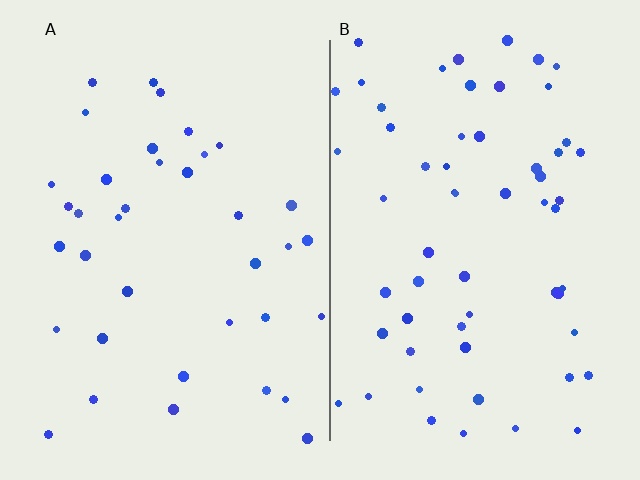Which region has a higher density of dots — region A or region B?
B (the right).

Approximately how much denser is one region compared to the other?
Approximately 1.6× — region B over region A.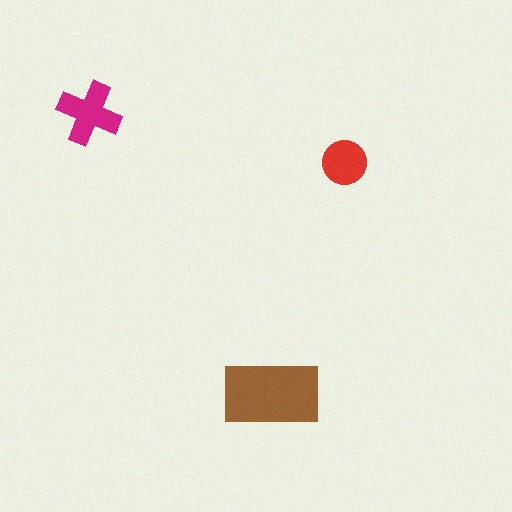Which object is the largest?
The brown rectangle.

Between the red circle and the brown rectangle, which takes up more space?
The brown rectangle.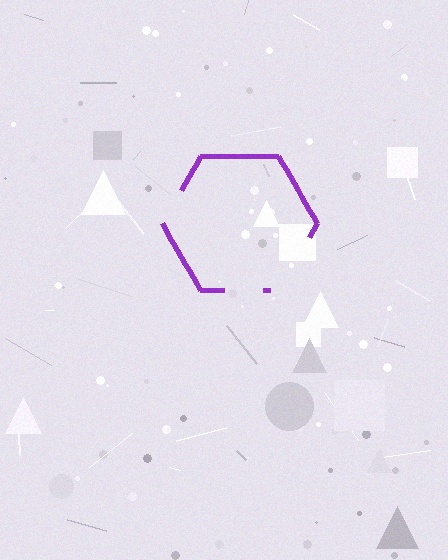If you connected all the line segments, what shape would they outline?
They would outline a hexagon.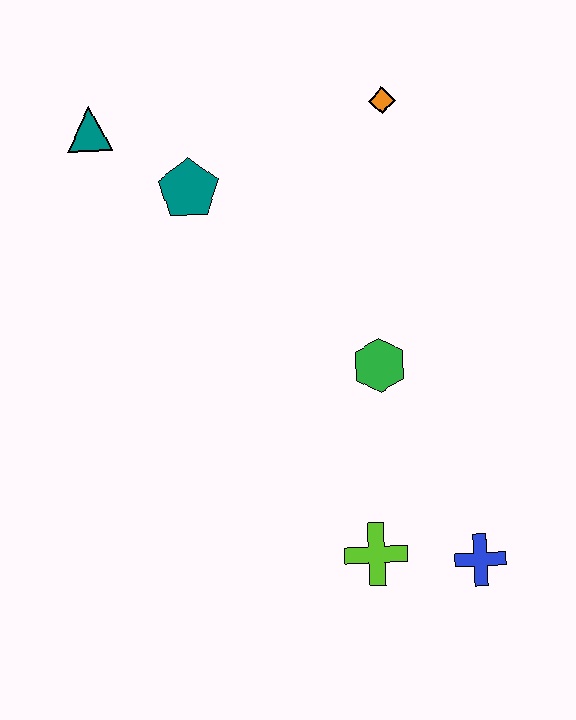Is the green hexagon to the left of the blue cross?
Yes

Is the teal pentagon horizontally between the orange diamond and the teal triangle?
Yes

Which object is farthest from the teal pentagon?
The blue cross is farthest from the teal pentagon.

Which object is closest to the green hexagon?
The lime cross is closest to the green hexagon.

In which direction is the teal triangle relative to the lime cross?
The teal triangle is above the lime cross.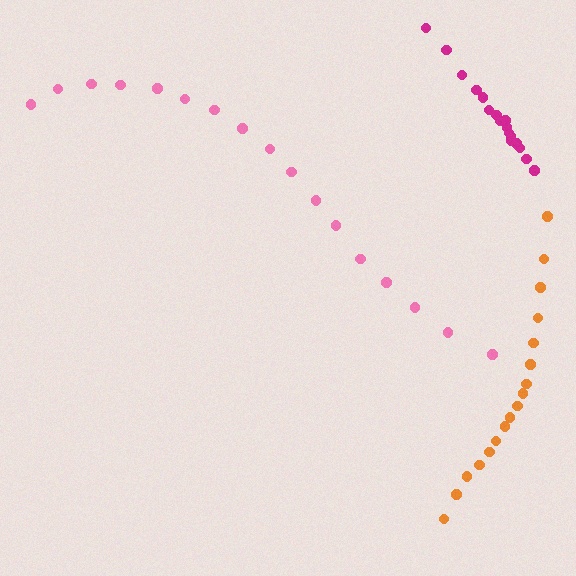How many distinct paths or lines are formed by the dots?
There are 3 distinct paths.